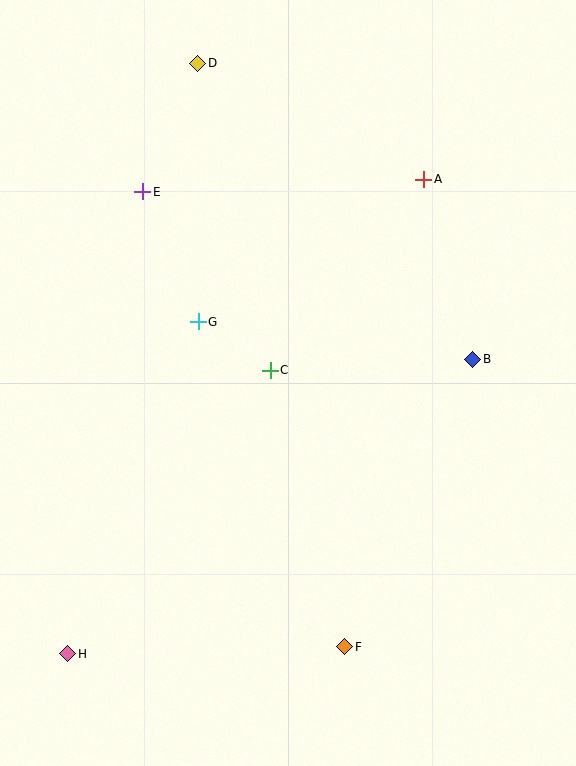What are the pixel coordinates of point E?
Point E is at (143, 192).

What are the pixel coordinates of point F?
Point F is at (345, 647).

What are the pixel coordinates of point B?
Point B is at (473, 359).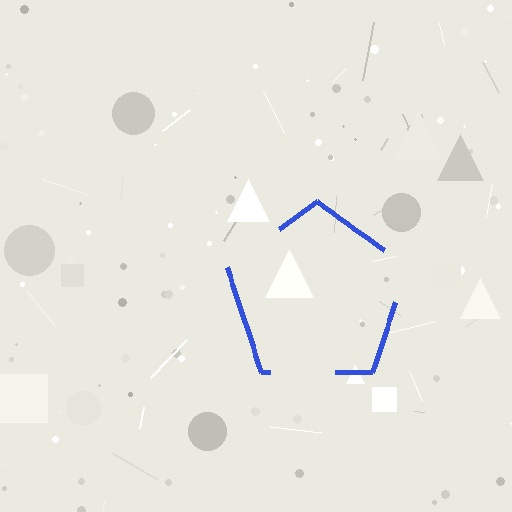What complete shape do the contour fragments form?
The contour fragments form a pentagon.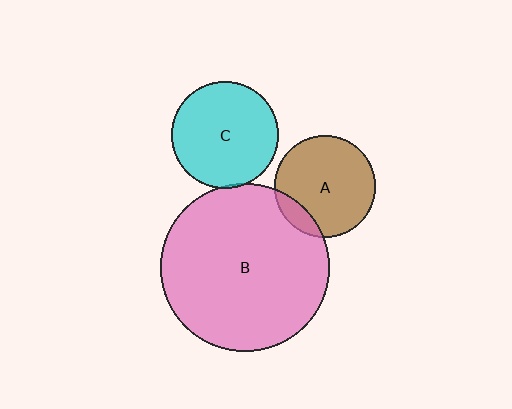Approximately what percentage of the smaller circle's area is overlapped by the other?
Approximately 10%.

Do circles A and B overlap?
Yes.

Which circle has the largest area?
Circle B (pink).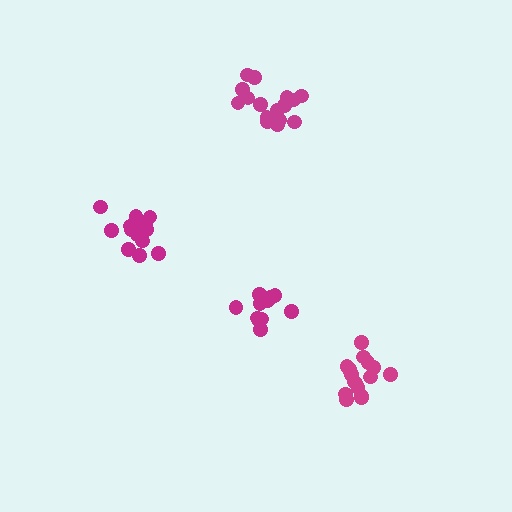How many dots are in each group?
Group 1: 15 dots, Group 2: 16 dots, Group 3: 16 dots, Group 4: 12 dots (59 total).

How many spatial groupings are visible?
There are 4 spatial groupings.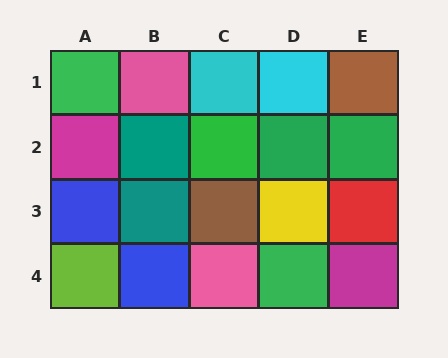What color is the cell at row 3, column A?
Blue.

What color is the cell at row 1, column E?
Brown.